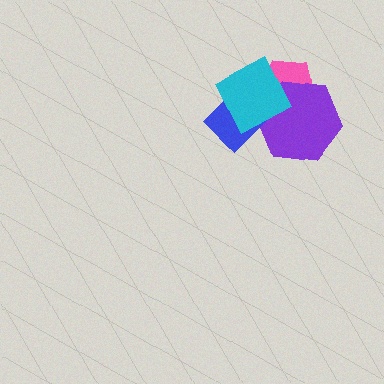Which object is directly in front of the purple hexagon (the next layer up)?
The blue diamond is directly in front of the purple hexagon.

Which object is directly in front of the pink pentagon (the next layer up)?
The purple hexagon is directly in front of the pink pentagon.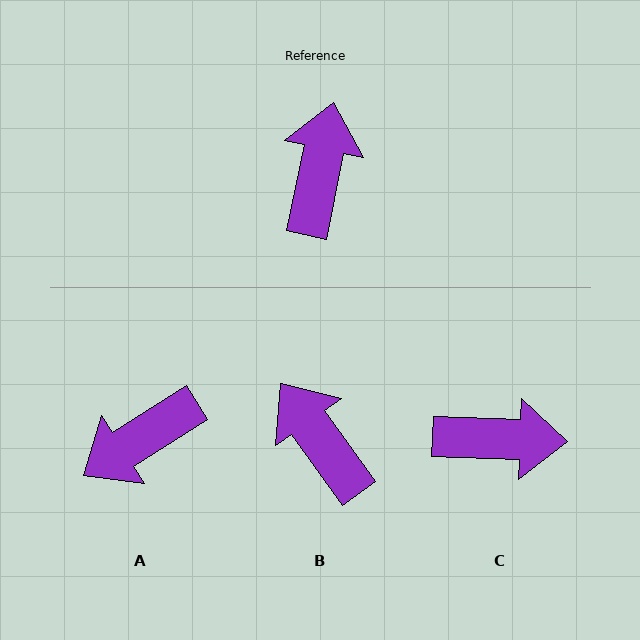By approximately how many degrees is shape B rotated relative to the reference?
Approximately 47 degrees counter-clockwise.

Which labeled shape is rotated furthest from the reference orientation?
A, about 134 degrees away.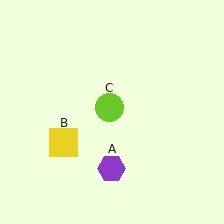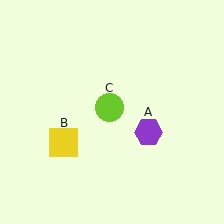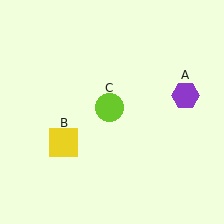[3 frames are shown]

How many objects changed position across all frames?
1 object changed position: purple hexagon (object A).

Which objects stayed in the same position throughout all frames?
Yellow square (object B) and lime circle (object C) remained stationary.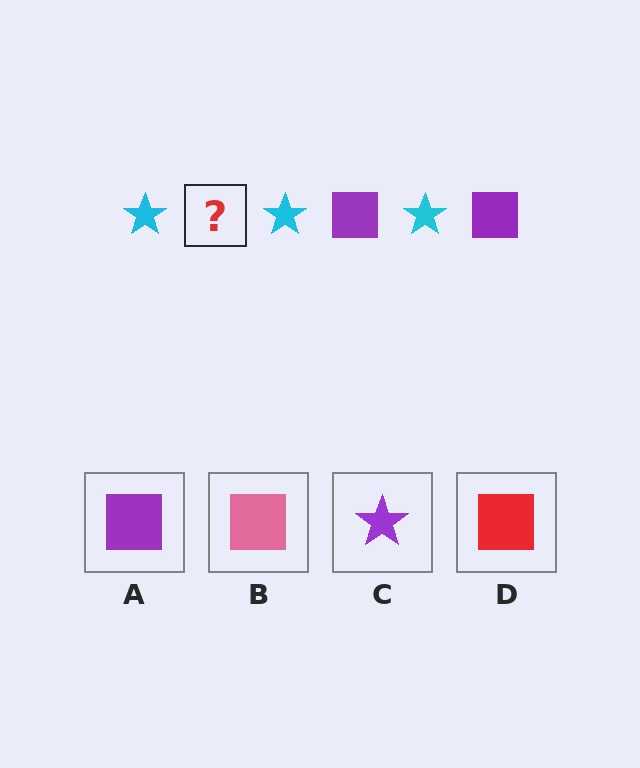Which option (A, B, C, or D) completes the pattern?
A.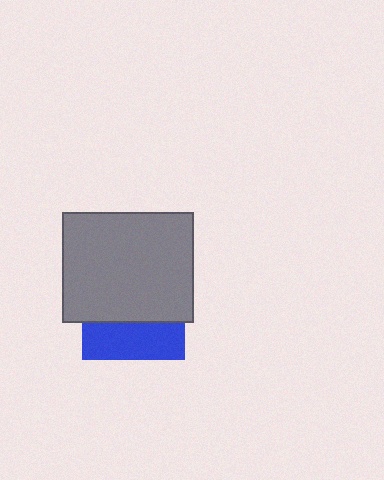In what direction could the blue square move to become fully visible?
The blue square could move down. That would shift it out from behind the gray rectangle entirely.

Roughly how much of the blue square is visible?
A small part of it is visible (roughly 35%).